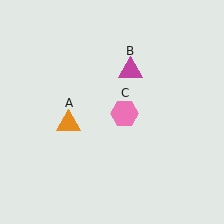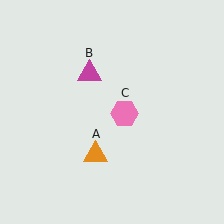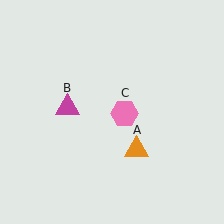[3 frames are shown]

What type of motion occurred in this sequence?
The orange triangle (object A), magenta triangle (object B) rotated counterclockwise around the center of the scene.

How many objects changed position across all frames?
2 objects changed position: orange triangle (object A), magenta triangle (object B).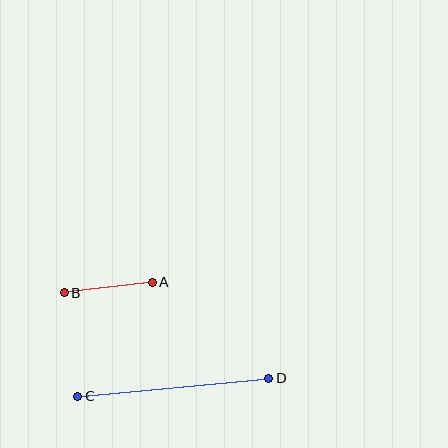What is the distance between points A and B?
The distance is approximately 89 pixels.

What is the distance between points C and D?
The distance is approximately 192 pixels.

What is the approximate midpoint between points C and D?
The midpoint is at approximately (173, 387) pixels.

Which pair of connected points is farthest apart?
Points C and D are farthest apart.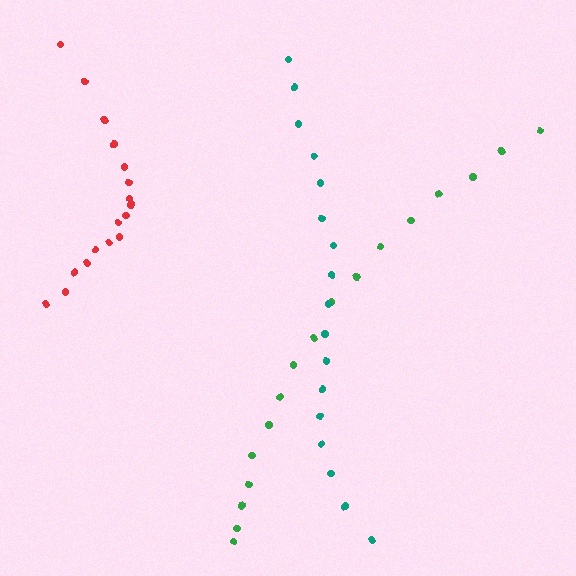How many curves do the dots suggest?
There are 3 distinct paths.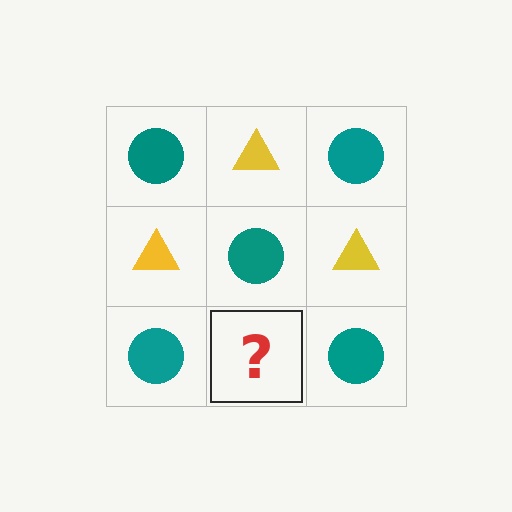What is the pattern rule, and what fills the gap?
The rule is that it alternates teal circle and yellow triangle in a checkerboard pattern. The gap should be filled with a yellow triangle.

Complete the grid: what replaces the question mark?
The question mark should be replaced with a yellow triangle.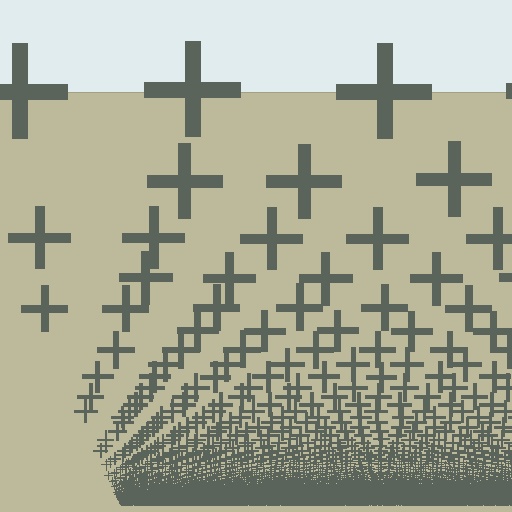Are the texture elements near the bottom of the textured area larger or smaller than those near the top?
Smaller. The gradient is inverted — elements near the bottom are smaller and denser.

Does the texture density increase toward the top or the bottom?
Density increases toward the bottom.